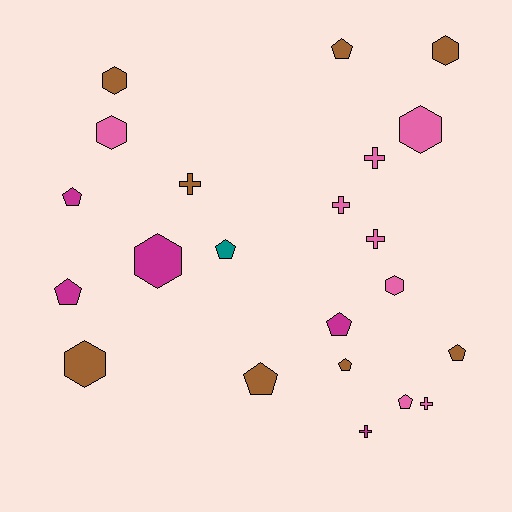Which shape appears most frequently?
Pentagon, with 9 objects.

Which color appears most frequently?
Brown, with 8 objects.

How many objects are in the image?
There are 22 objects.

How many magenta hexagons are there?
There is 1 magenta hexagon.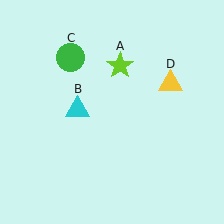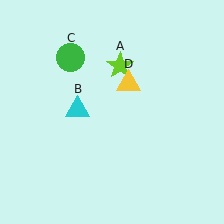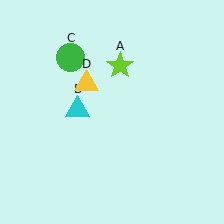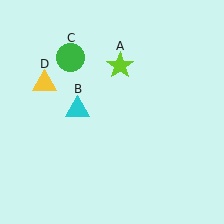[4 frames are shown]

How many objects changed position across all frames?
1 object changed position: yellow triangle (object D).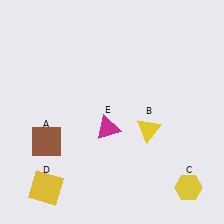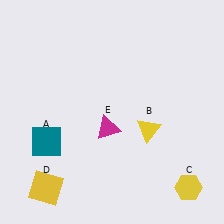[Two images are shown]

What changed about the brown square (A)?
In Image 1, A is brown. In Image 2, it changed to teal.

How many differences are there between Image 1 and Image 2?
There is 1 difference between the two images.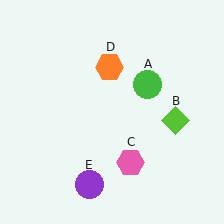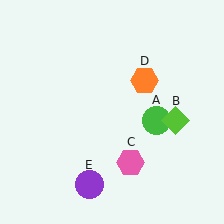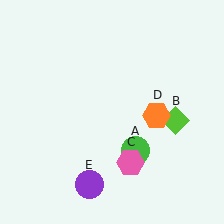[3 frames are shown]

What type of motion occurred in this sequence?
The green circle (object A), orange hexagon (object D) rotated clockwise around the center of the scene.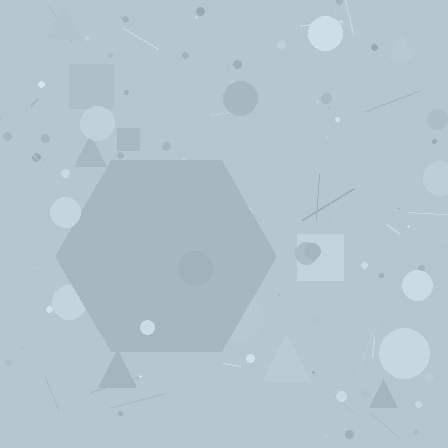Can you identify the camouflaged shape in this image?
The camouflaged shape is a hexagon.